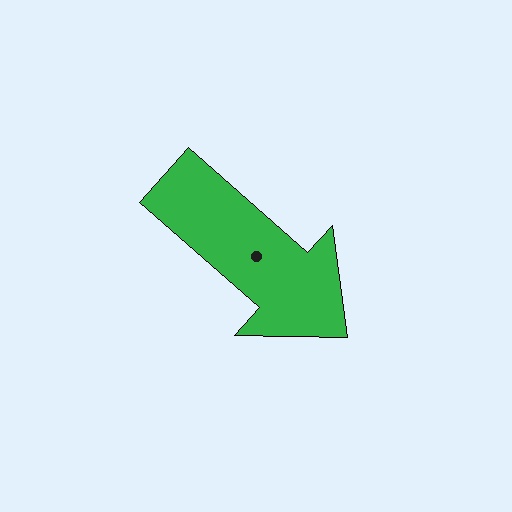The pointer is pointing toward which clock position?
Roughly 4 o'clock.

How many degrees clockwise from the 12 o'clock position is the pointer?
Approximately 132 degrees.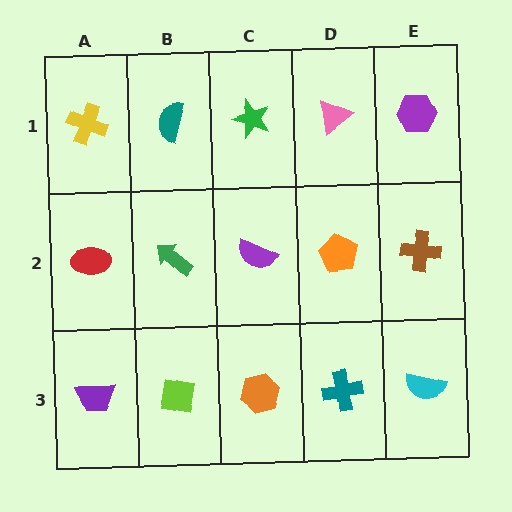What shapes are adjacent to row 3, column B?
A green arrow (row 2, column B), a purple trapezoid (row 3, column A), an orange hexagon (row 3, column C).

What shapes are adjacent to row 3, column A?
A red ellipse (row 2, column A), a lime square (row 3, column B).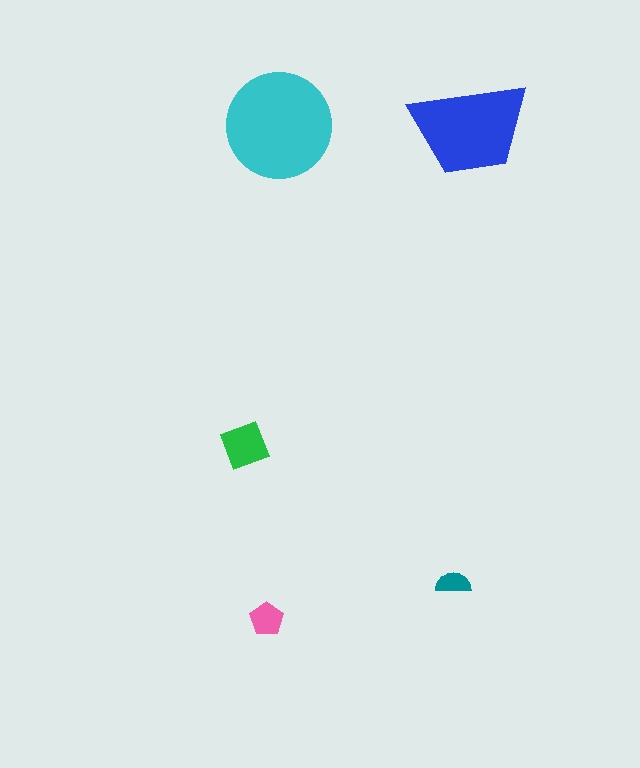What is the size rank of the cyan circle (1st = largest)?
1st.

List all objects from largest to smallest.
The cyan circle, the blue trapezoid, the green diamond, the pink pentagon, the teal semicircle.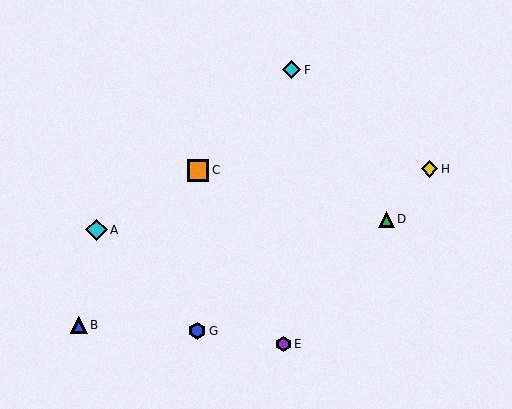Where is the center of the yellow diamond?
The center of the yellow diamond is at (430, 169).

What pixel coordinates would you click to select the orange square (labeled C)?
Click at (198, 170) to select the orange square C.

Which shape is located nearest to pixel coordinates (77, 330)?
The blue triangle (labeled B) at (79, 325) is nearest to that location.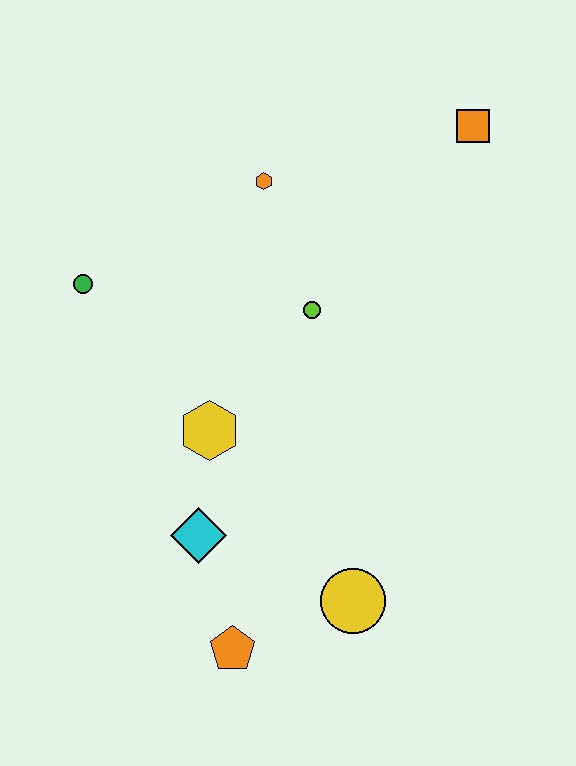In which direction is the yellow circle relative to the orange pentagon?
The yellow circle is to the right of the orange pentagon.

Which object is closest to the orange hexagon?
The lime circle is closest to the orange hexagon.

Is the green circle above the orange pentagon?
Yes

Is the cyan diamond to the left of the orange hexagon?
Yes